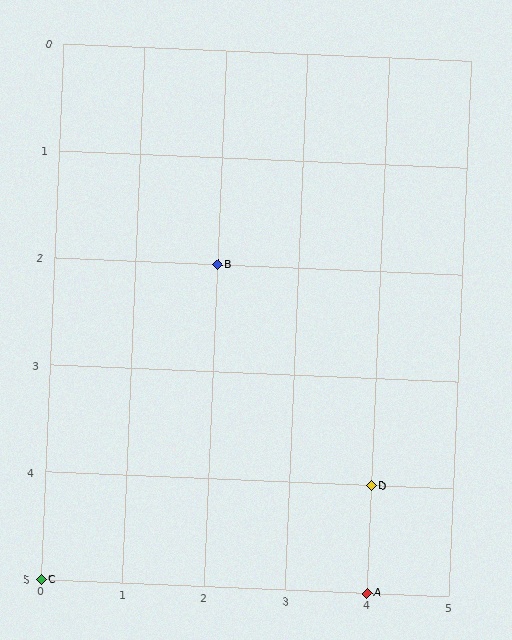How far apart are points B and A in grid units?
Points B and A are 2 columns and 3 rows apart (about 3.6 grid units diagonally).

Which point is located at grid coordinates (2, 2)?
Point B is at (2, 2).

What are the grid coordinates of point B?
Point B is at grid coordinates (2, 2).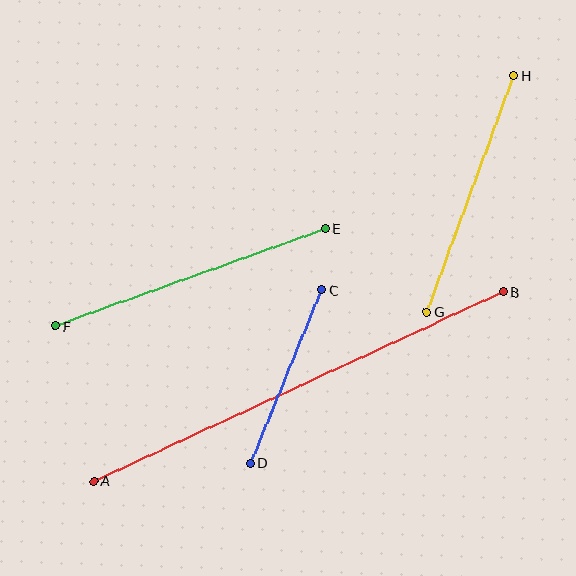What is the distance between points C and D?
The distance is approximately 187 pixels.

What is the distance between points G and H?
The distance is approximately 252 pixels.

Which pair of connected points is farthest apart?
Points A and B are farthest apart.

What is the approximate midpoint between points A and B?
The midpoint is at approximately (298, 386) pixels.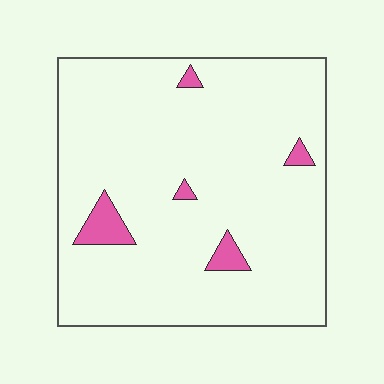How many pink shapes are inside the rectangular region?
5.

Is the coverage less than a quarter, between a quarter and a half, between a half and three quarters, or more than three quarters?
Less than a quarter.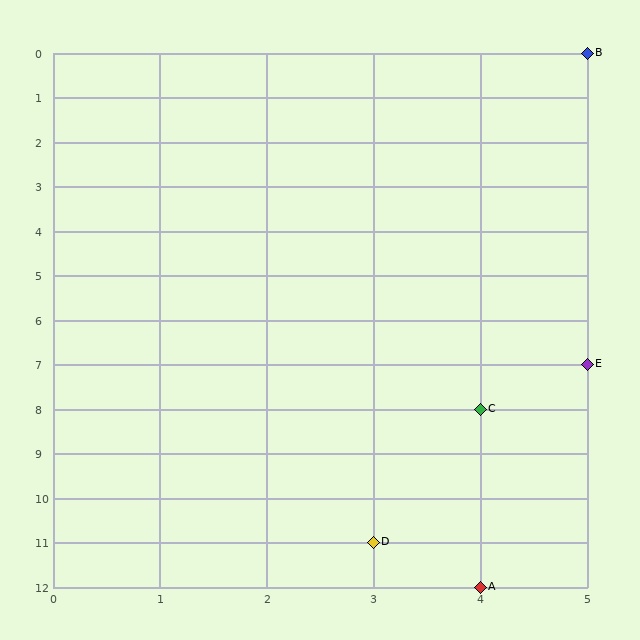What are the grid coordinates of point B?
Point B is at grid coordinates (5, 0).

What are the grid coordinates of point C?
Point C is at grid coordinates (4, 8).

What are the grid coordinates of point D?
Point D is at grid coordinates (3, 11).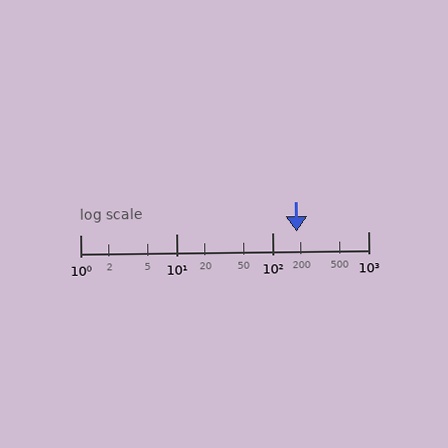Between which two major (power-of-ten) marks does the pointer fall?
The pointer is between 100 and 1000.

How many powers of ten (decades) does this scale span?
The scale spans 3 decades, from 1 to 1000.